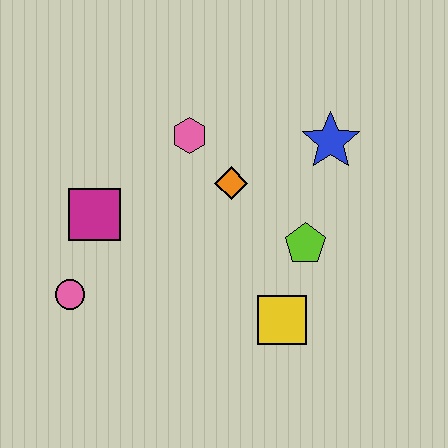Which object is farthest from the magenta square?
The blue star is farthest from the magenta square.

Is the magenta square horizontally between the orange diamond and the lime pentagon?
No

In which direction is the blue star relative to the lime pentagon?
The blue star is above the lime pentagon.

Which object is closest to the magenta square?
The pink circle is closest to the magenta square.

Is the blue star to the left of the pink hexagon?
No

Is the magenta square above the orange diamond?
No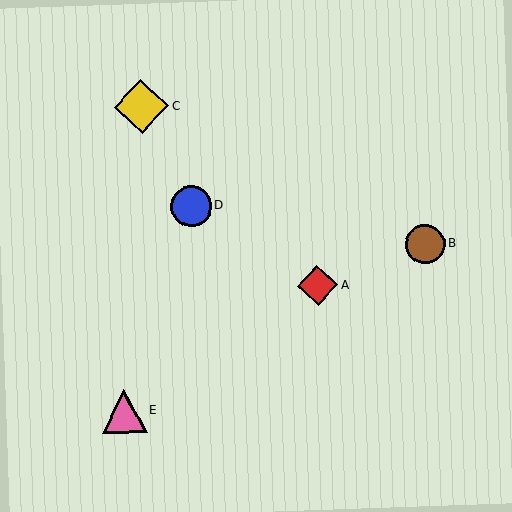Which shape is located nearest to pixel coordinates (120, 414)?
The pink triangle (labeled E) at (124, 411) is nearest to that location.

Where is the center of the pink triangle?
The center of the pink triangle is at (124, 411).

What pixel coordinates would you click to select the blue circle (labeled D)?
Click at (191, 207) to select the blue circle D.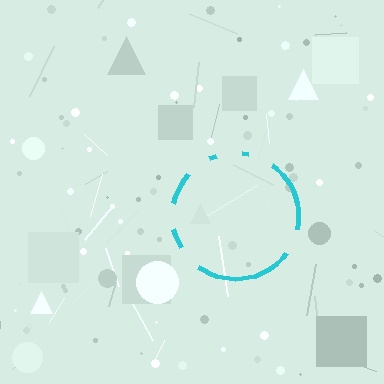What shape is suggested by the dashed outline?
The dashed outline suggests a circle.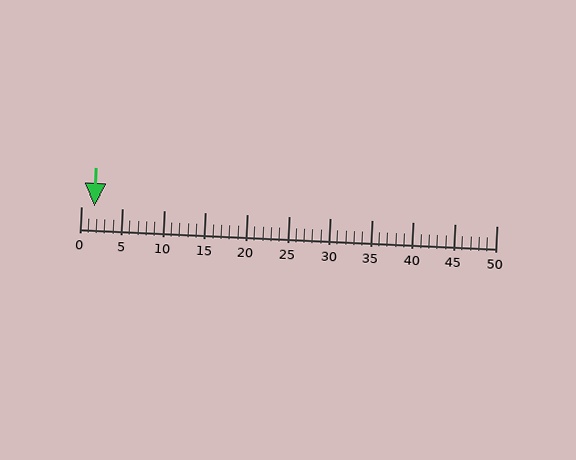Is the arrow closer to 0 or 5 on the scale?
The arrow is closer to 0.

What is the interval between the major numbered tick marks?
The major tick marks are spaced 5 units apart.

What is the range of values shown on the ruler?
The ruler shows values from 0 to 50.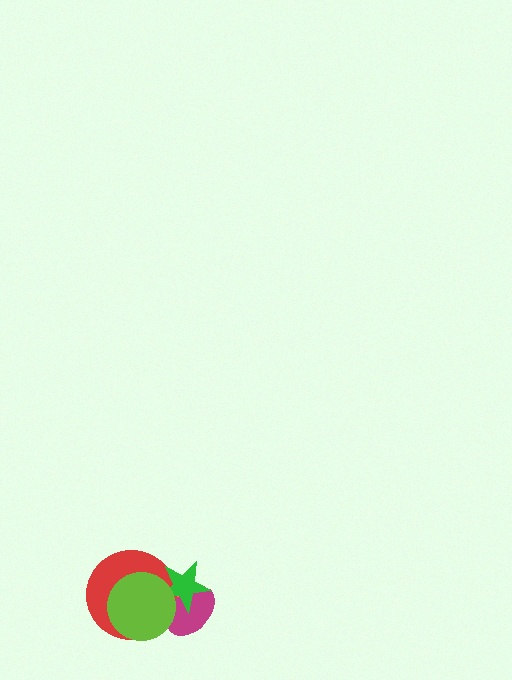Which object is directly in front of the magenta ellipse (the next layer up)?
The green star is directly in front of the magenta ellipse.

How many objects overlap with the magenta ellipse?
4 objects overlap with the magenta ellipse.